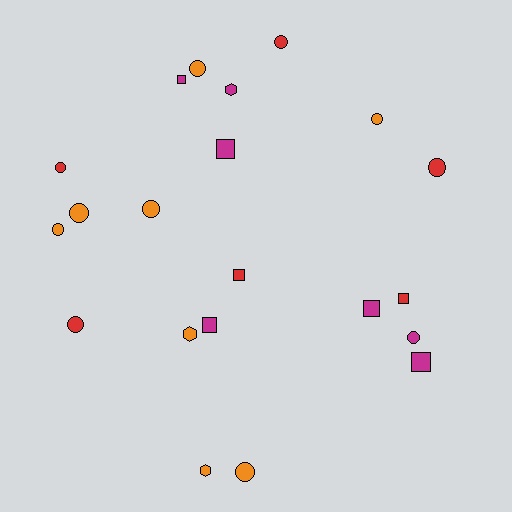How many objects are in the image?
There are 21 objects.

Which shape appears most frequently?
Circle, with 11 objects.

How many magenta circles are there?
There is 1 magenta circle.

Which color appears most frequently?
Orange, with 8 objects.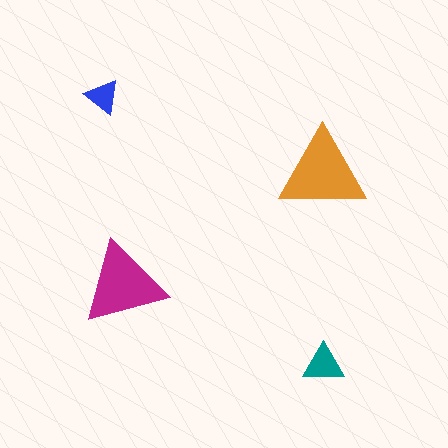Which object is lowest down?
The teal triangle is bottommost.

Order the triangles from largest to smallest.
the orange one, the magenta one, the teal one, the blue one.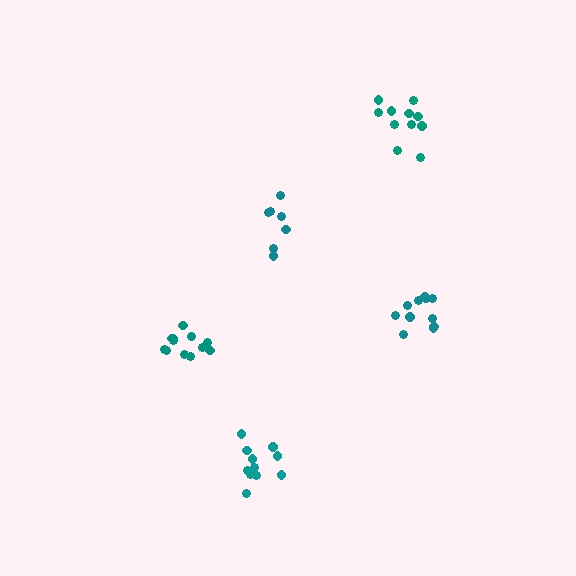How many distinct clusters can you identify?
There are 5 distinct clusters.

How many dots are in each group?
Group 1: 7 dots, Group 2: 11 dots, Group 3: 12 dots, Group 4: 11 dots, Group 5: 11 dots (52 total).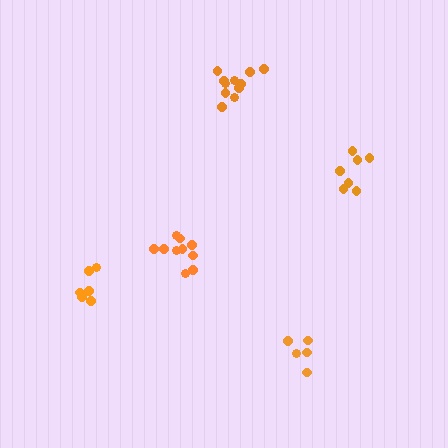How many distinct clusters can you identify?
There are 5 distinct clusters.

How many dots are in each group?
Group 1: 5 dots, Group 2: 11 dots, Group 3: 10 dots, Group 4: 7 dots, Group 5: 6 dots (39 total).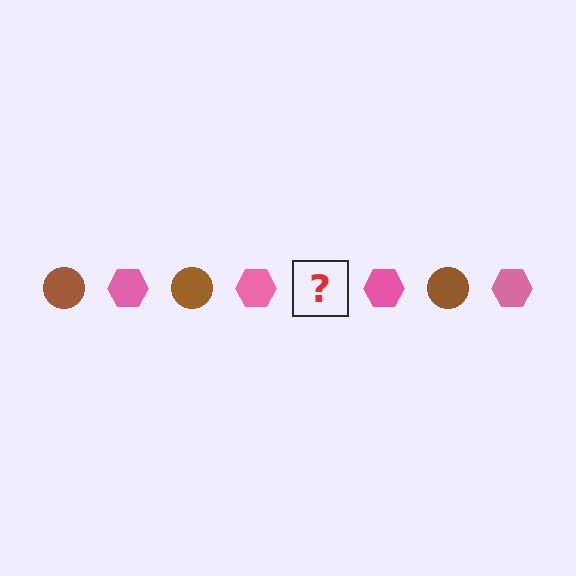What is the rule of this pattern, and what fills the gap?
The rule is that the pattern alternates between brown circle and pink hexagon. The gap should be filled with a brown circle.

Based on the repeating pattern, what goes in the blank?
The blank should be a brown circle.